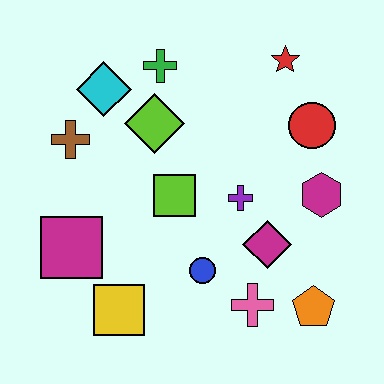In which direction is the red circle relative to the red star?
The red circle is below the red star.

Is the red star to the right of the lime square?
Yes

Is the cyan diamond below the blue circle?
No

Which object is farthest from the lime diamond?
The orange pentagon is farthest from the lime diamond.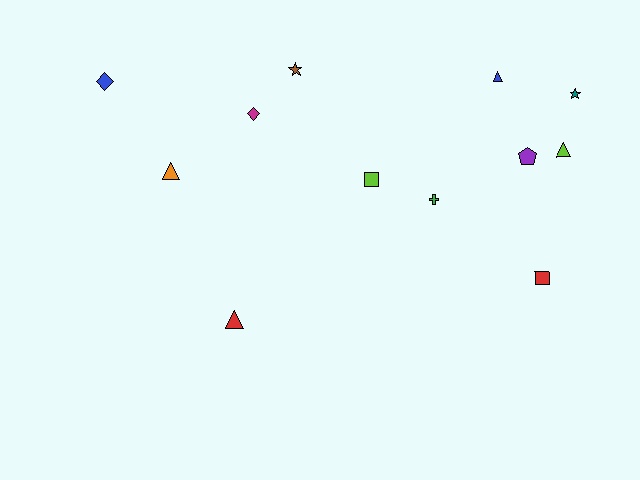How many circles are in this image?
There are no circles.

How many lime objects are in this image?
There are 2 lime objects.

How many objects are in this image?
There are 12 objects.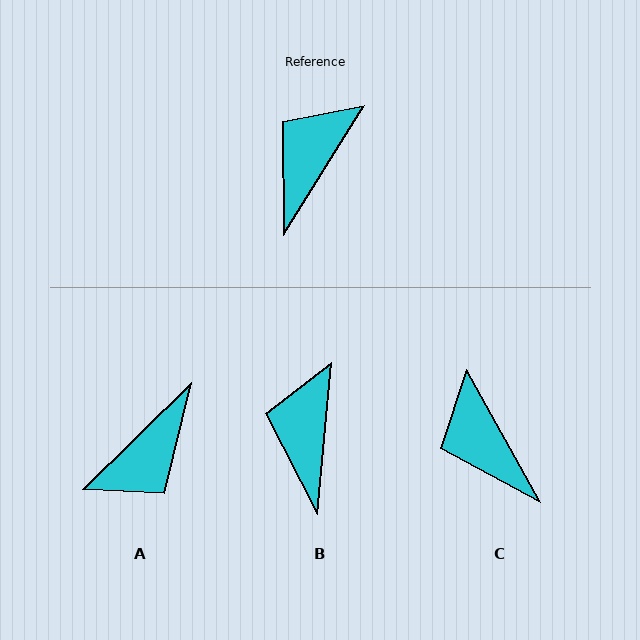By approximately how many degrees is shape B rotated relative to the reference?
Approximately 26 degrees counter-clockwise.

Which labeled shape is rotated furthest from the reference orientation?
A, about 166 degrees away.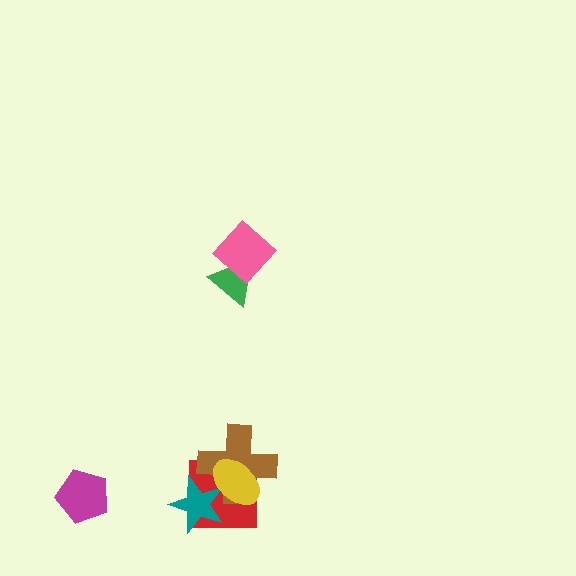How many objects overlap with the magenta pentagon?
0 objects overlap with the magenta pentagon.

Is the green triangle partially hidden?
Yes, it is partially covered by another shape.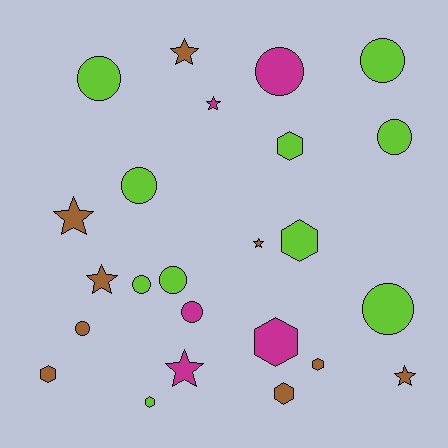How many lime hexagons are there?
There are 3 lime hexagons.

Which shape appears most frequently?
Circle, with 10 objects.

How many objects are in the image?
There are 24 objects.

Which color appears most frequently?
Lime, with 10 objects.